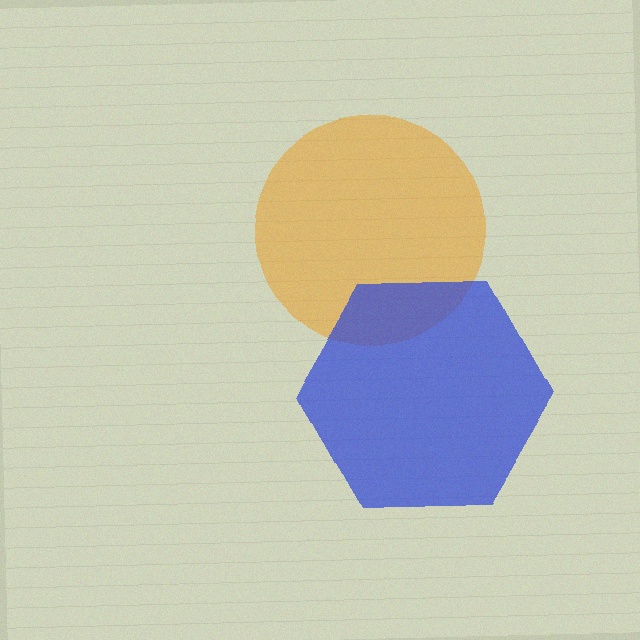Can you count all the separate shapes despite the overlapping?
Yes, there are 2 separate shapes.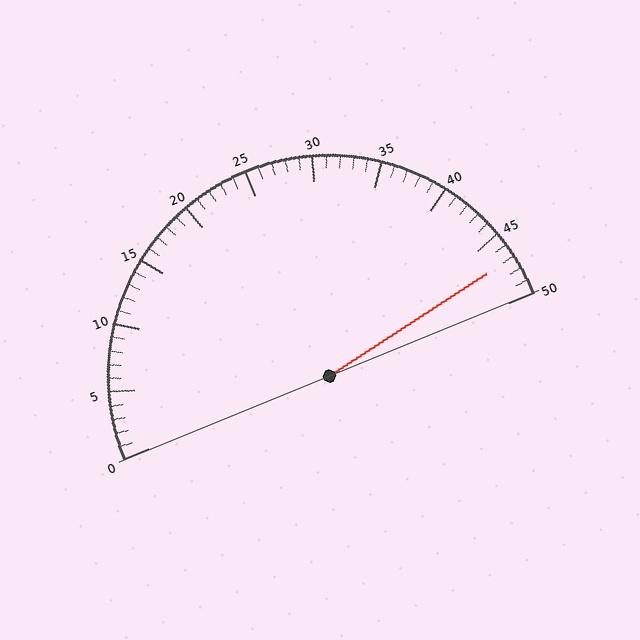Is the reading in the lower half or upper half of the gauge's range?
The reading is in the upper half of the range (0 to 50).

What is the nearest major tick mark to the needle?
The nearest major tick mark is 45.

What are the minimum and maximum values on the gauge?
The gauge ranges from 0 to 50.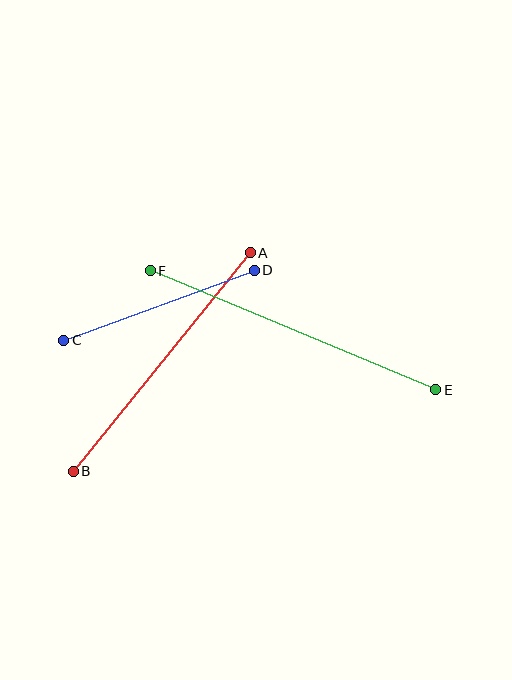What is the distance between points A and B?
The distance is approximately 281 pixels.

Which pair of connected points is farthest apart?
Points E and F are farthest apart.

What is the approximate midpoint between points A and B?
The midpoint is at approximately (162, 362) pixels.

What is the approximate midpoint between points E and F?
The midpoint is at approximately (293, 330) pixels.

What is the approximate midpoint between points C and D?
The midpoint is at approximately (159, 305) pixels.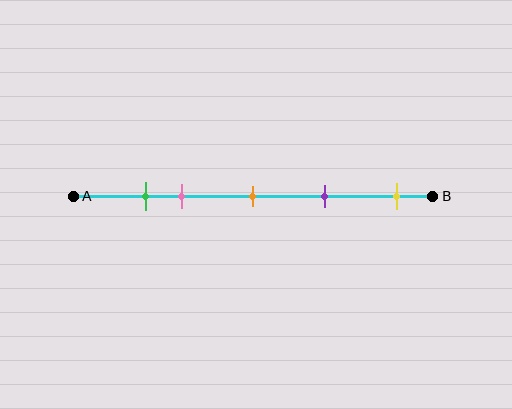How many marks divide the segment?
There are 5 marks dividing the segment.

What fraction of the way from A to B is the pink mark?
The pink mark is approximately 30% (0.3) of the way from A to B.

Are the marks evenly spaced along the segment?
No, the marks are not evenly spaced.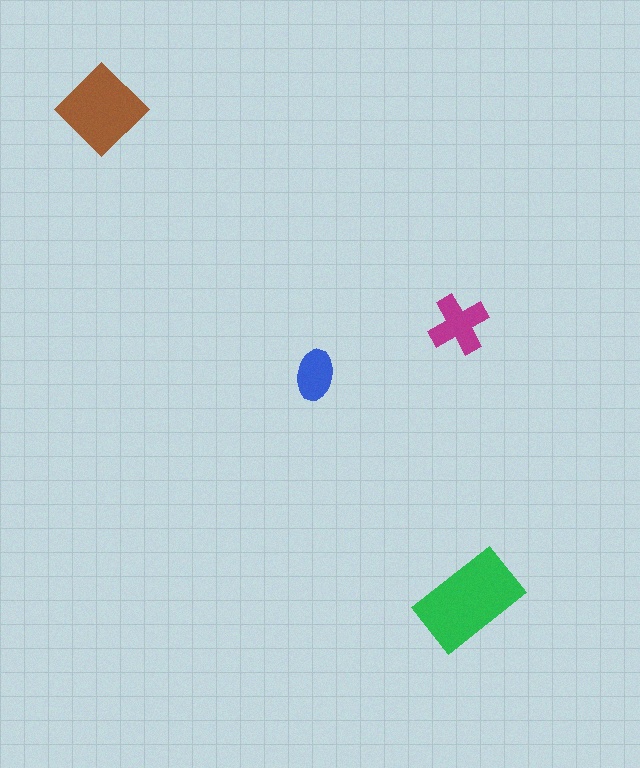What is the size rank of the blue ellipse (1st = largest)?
4th.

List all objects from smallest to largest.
The blue ellipse, the magenta cross, the brown diamond, the green rectangle.